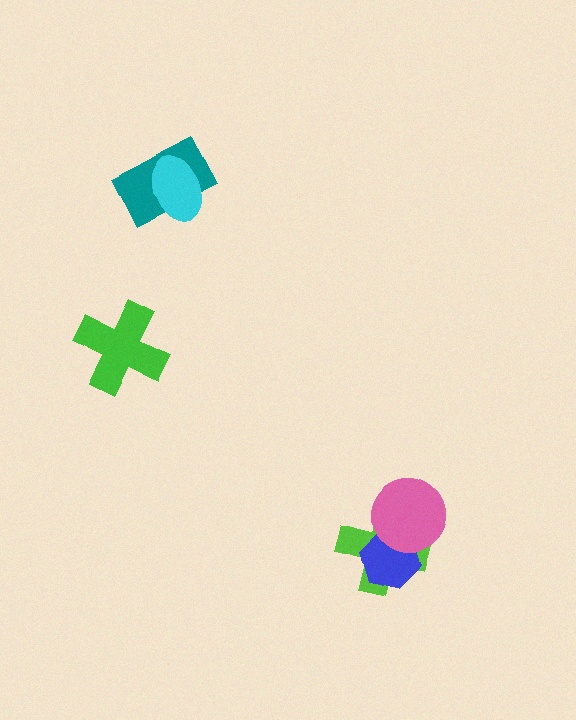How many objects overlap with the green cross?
0 objects overlap with the green cross.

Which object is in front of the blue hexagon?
The pink circle is in front of the blue hexagon.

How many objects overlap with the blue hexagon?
2 objects overlap with the blue hexagon.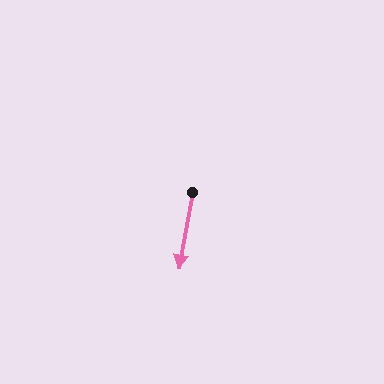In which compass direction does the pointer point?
South.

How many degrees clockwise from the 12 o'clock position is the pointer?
Approximately 190 degrees.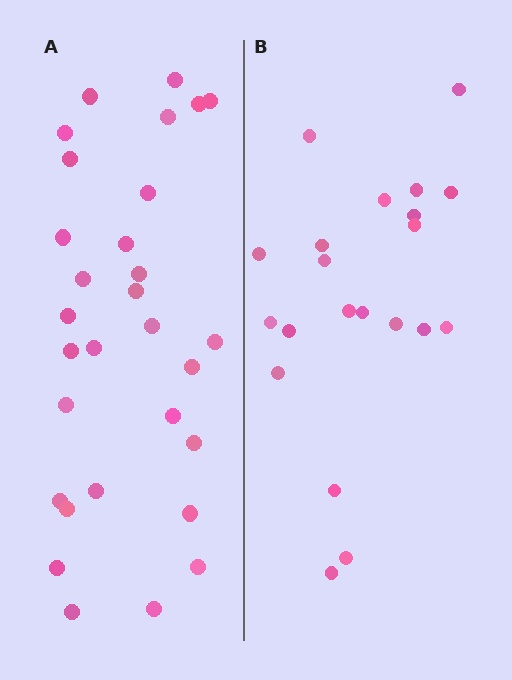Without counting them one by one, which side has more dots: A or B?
Region A (the left region) has more dots.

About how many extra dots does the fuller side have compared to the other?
Region A has roughly 8 or so more dots than region B.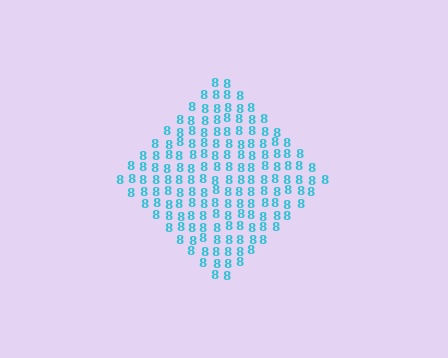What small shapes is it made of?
It is made of small digit 8's.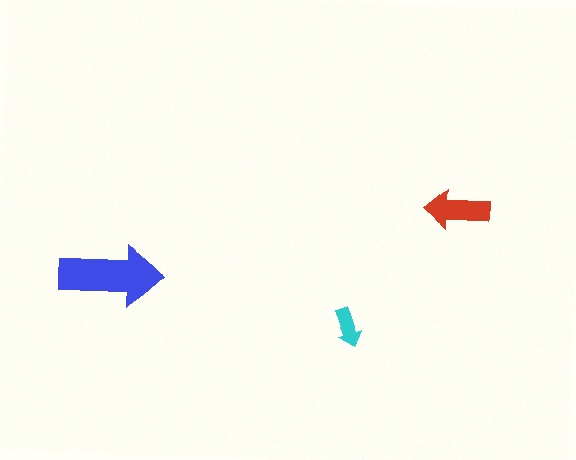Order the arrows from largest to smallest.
the blue one, the red one, the cyan one.